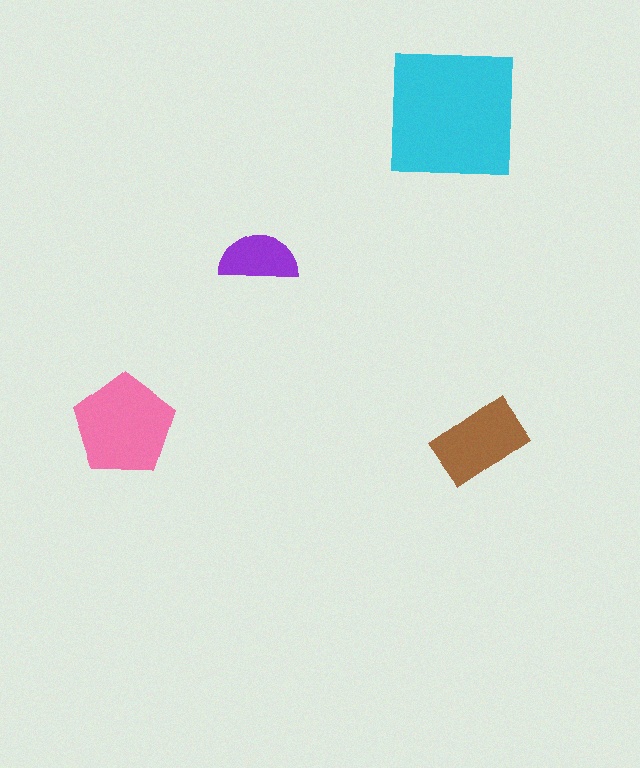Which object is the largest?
The cyan square.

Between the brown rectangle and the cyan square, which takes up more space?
The cyan square.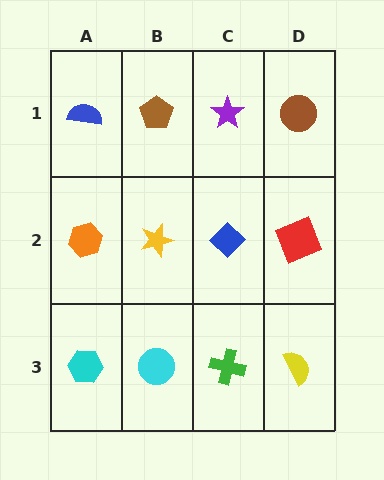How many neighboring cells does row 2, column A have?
3.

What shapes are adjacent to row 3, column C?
A blue diamond (row 2, column C), a cyan circle (row 3, column B), a yellow semicircle (row 3, column D).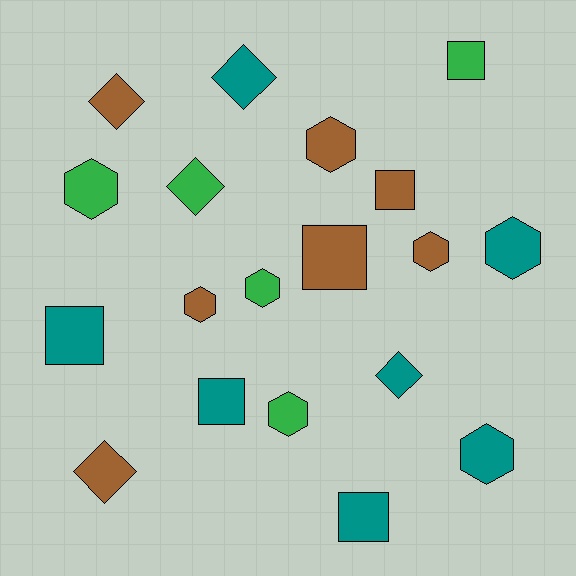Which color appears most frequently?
Teal, with 7 objects.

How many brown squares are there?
There are 2 brown squares.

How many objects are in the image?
There are 19 objects.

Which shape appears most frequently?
Hexagon, with 8 objects.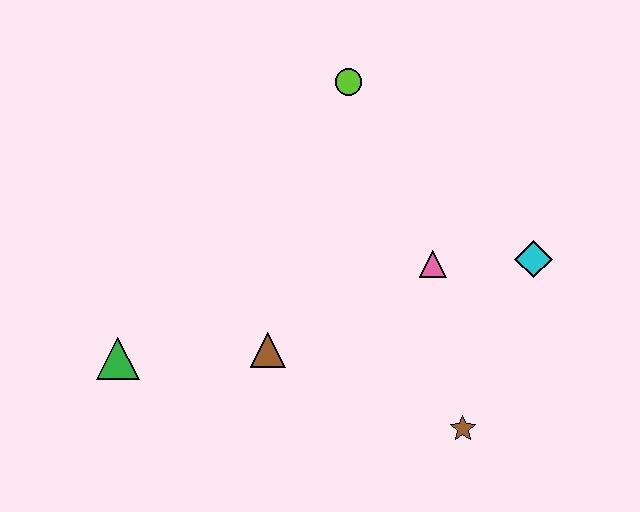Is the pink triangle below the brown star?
No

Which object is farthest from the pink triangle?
The green triangle is farthest from the pink triangle.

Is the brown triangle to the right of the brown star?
No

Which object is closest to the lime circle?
The pink triangle is closest to the lime circle.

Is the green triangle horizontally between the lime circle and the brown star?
No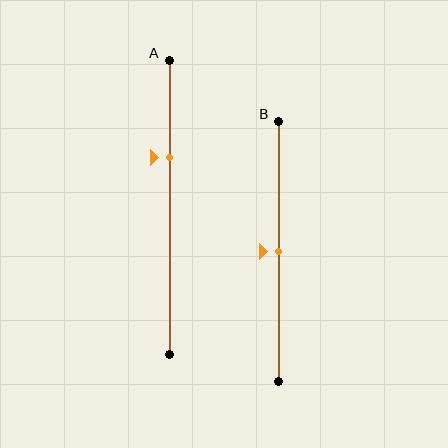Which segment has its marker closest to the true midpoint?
Segment B has its marker closest to the true midpoint.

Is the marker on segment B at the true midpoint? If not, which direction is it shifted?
Yes, the marker on segment B is at the true midpoint.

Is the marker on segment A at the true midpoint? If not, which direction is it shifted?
No, the marker on segment A is shifted upward by about 17% of the segment length.